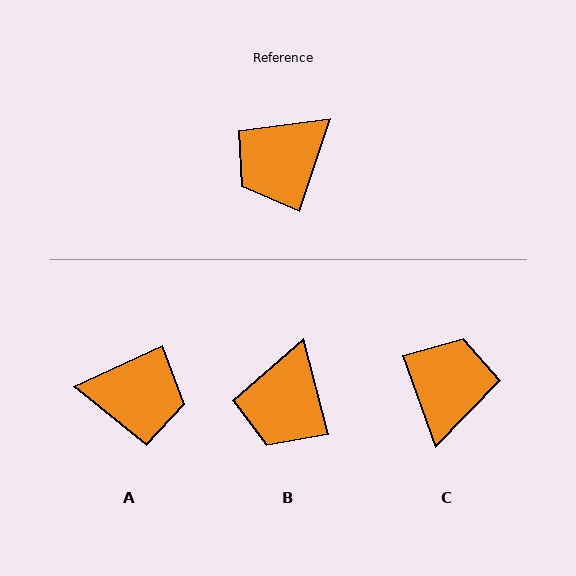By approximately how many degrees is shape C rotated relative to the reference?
Approximately 142 degrees clockwise.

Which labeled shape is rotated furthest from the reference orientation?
C, about 142 degrees away.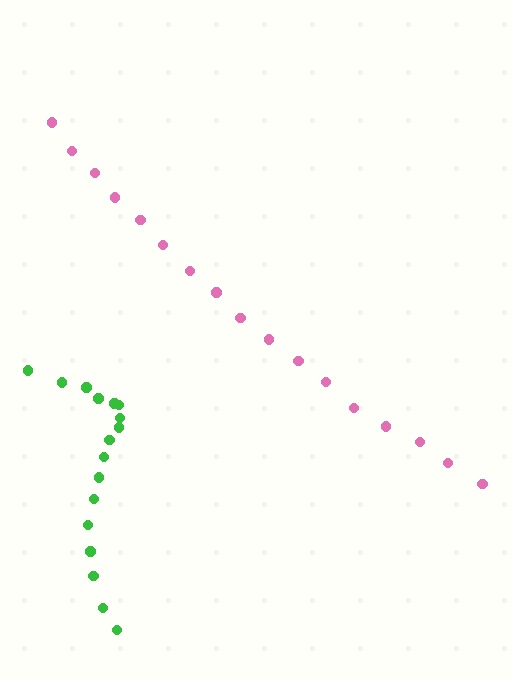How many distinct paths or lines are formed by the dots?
There are 2 distinct paths.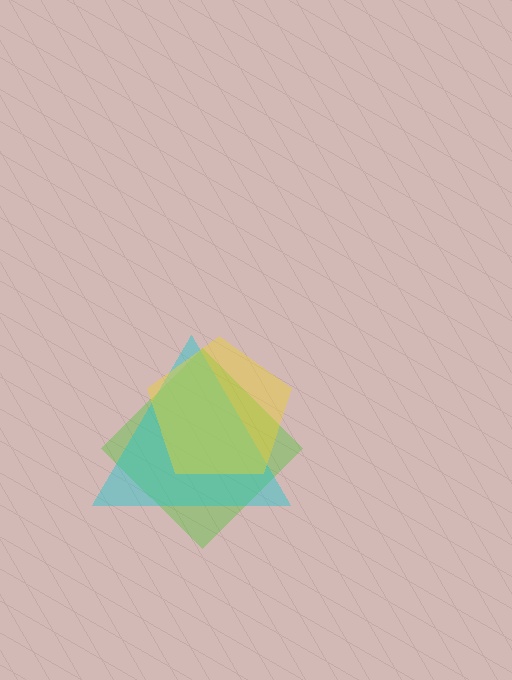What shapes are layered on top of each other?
The layered shapes are: a lime diamond, a cyan triangle, a yellow pentagon.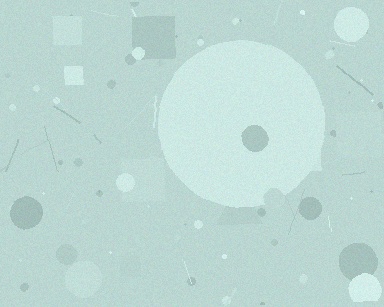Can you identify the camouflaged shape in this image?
The camouflaged shape is a circle.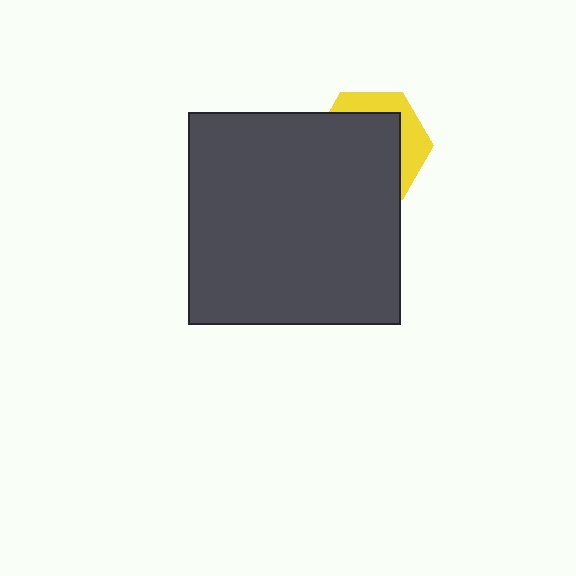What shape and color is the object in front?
The object in front is a dark gray square.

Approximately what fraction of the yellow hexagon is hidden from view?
Roughly 69% of the yellow hexagon is hidden behind the dark gray square.